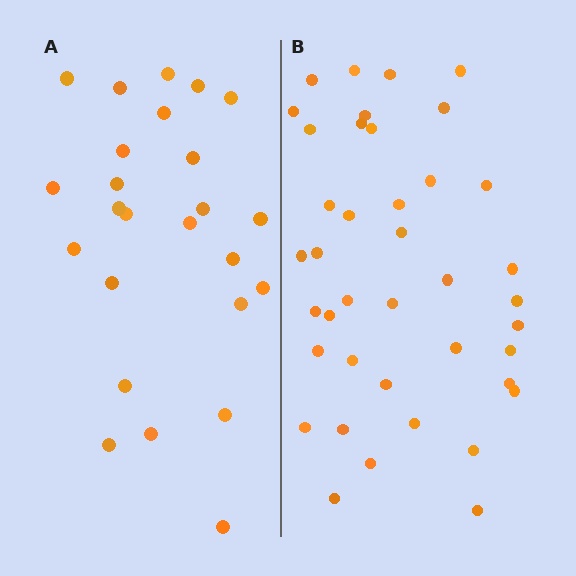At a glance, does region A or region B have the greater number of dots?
Region B (the right region) has more dots.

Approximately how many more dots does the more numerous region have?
Region B has approximately 15 more dots than region A.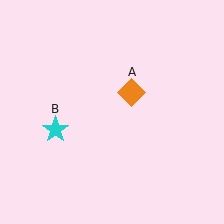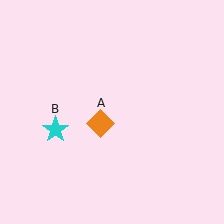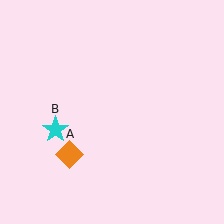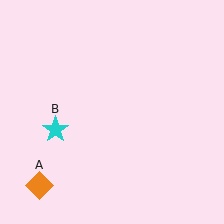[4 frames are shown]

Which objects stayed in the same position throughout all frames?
Cyan star (object B) remained stationary.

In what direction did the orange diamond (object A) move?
The orange diamond (object A) moved down and to the left.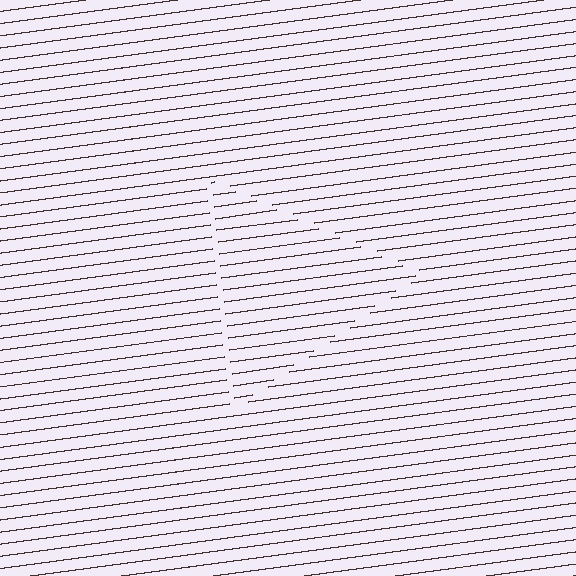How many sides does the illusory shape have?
3 sides — the line-ends trace a triangle.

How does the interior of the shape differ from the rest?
The interior of the shape contains the same grating, shifted by half a period — the contour is defined by the phase discontinuity where line-ends from the inner and outer gratings abut.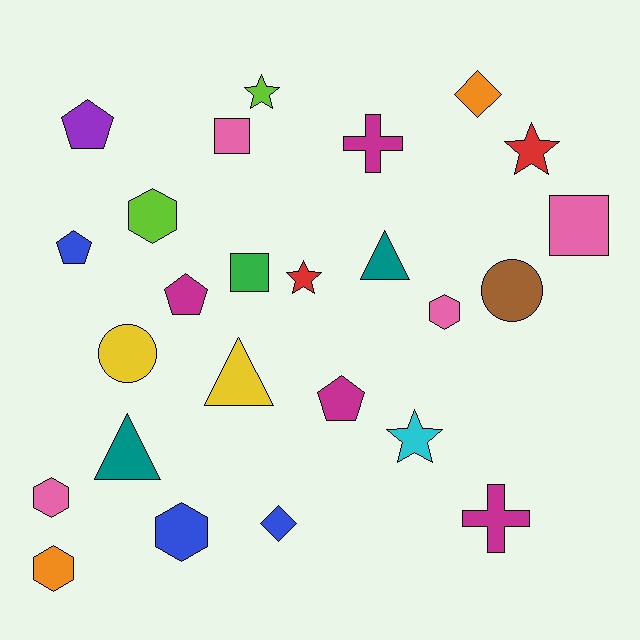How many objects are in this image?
There are 25 objects.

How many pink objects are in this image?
There are 4 pink objects.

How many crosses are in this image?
There are 2 crosses.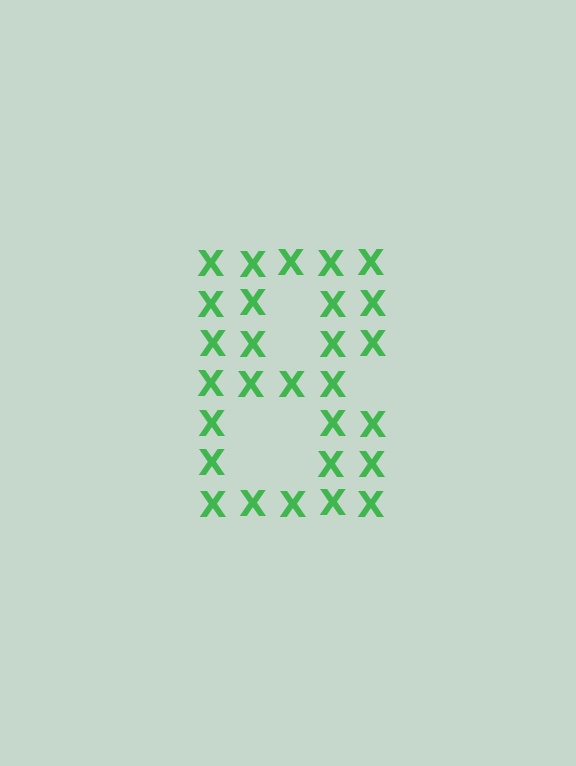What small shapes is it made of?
It is made of small letter X's.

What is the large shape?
The large shape is the digit 8.